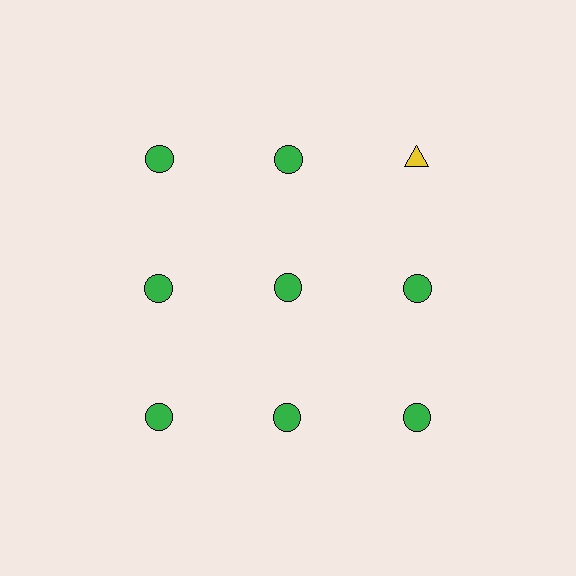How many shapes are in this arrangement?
There are 9 shapes arranged in a grid pattern.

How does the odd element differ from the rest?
It differs in both color (yellow instead of green) and shape (triangle instead of circle).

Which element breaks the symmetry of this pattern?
The yellow triangle in the top row, center column breaks the symmetry. All other shapes are green circles.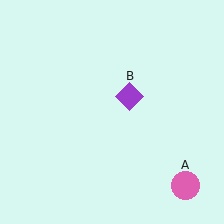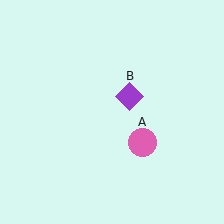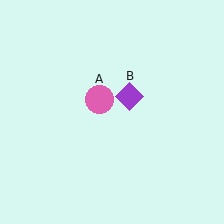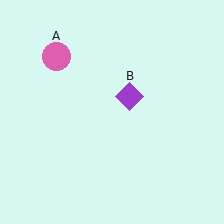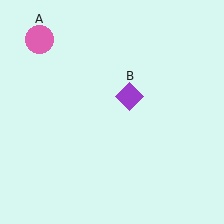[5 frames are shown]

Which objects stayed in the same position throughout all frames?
Purple diamond (object B) remained stationary.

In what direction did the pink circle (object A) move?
The pink circle (object A) moved up and to the left.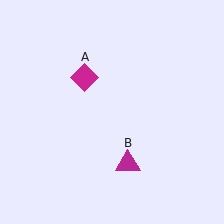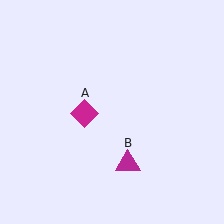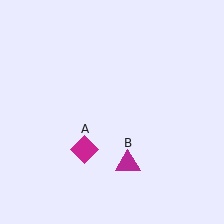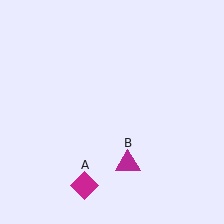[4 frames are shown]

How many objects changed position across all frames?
1 object changed position: magenta diamond (object A).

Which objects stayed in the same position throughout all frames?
Magenta triangle (object B) remained stationary.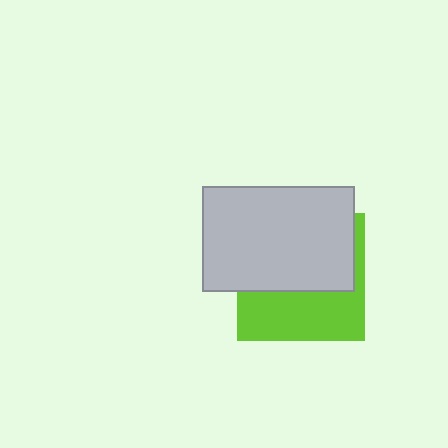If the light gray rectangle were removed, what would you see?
You would see the complete lime square.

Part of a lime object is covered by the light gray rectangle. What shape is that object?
It is a square.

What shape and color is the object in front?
The object in front is a light gray rectangle.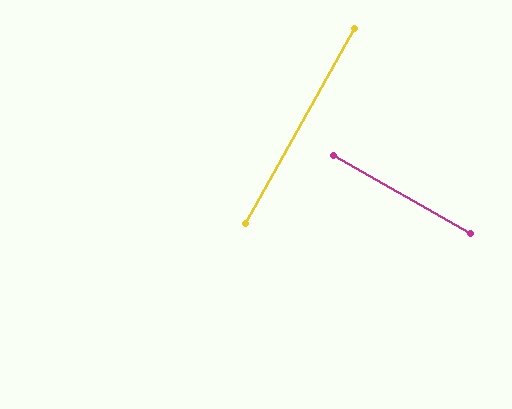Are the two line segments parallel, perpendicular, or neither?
Perpendicular — they meet at approximately 89°.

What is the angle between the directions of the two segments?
Approximately 89 degrees.